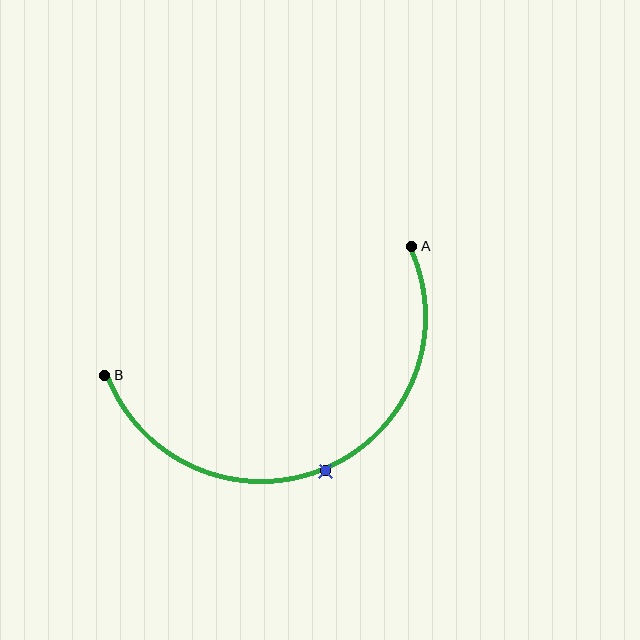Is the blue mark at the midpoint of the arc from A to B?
Yes. The blue mark lies on the arc at equal arc-length from both A and B — it is the arc midpoint.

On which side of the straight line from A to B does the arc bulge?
The arc bulges below the straight line connecting A and B.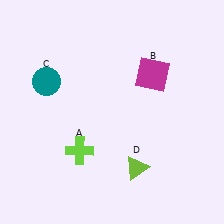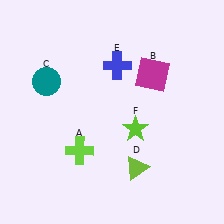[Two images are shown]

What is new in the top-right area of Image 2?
A blue cross (E) was added in the top-right area of Image 2.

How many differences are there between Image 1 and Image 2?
There are 2 differences between the two images.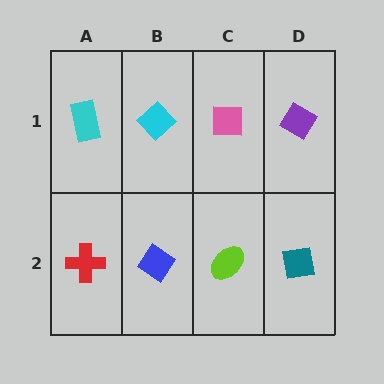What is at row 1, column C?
A pink square.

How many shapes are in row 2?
4 shapes.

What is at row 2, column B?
A blue diamond.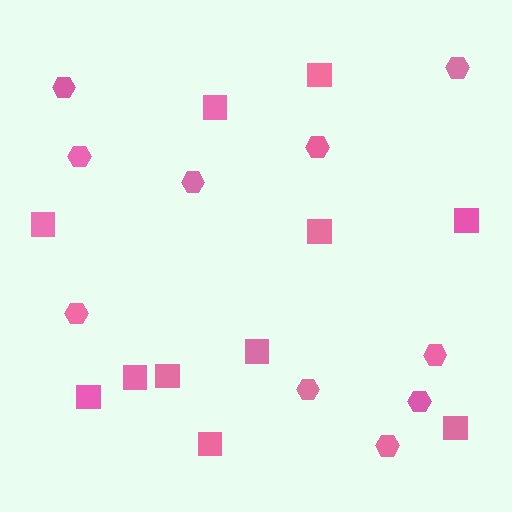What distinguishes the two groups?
There are 2 groups: one group of squares (11) and one group of hexagons (10).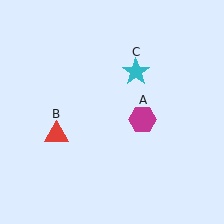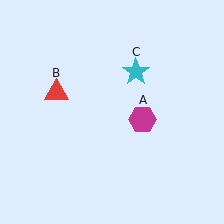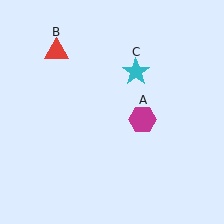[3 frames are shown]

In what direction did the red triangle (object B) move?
The red triangle (object B) moved up.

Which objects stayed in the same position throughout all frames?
Magenta hexagon (object A) and cyan star (object C) remained stationary.